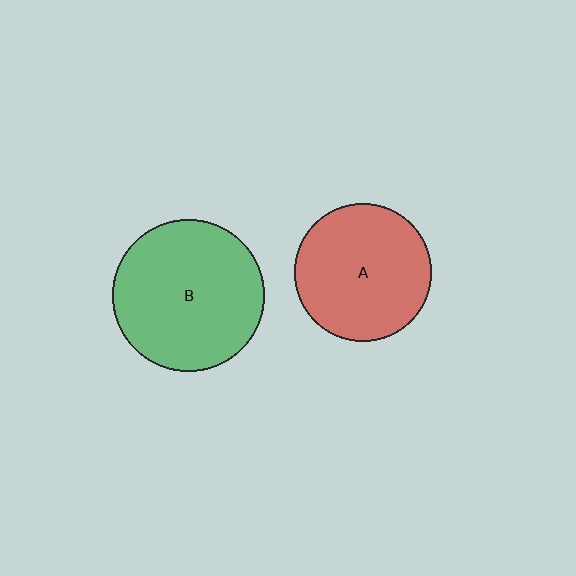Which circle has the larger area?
Circle B (green).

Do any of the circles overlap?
No, none of the circles overlap.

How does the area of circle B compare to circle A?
Approximately 1.2 times.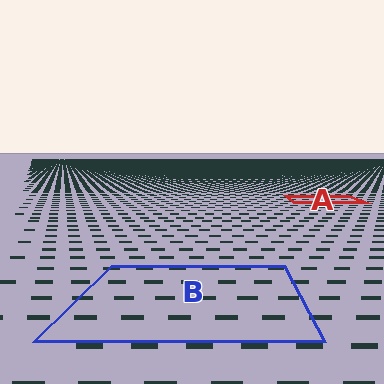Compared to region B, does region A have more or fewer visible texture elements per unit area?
Region A has more texture elements per unit area — they are packed more densely because it is farther away.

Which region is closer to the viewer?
Region B is closer. The texture elements there are larger and more spread out.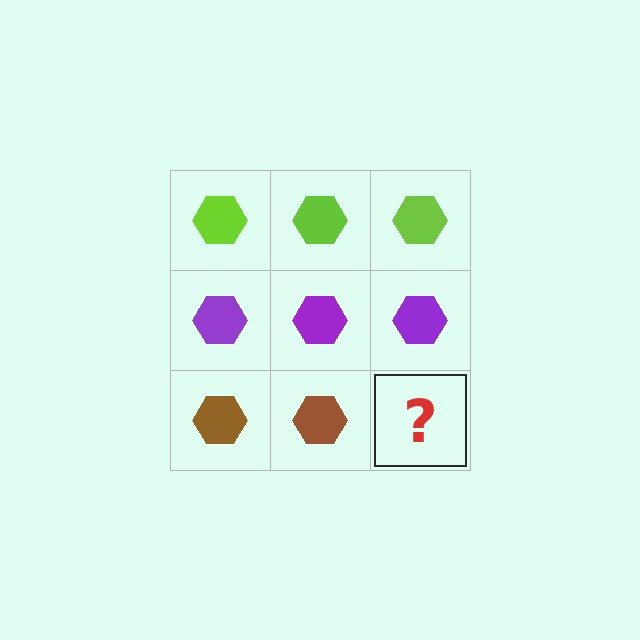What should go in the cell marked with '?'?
The missing cell should contain a brown hexagon.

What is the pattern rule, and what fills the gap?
The rule is that each row has a consistent color. The gap should be filled with a brown hexagon.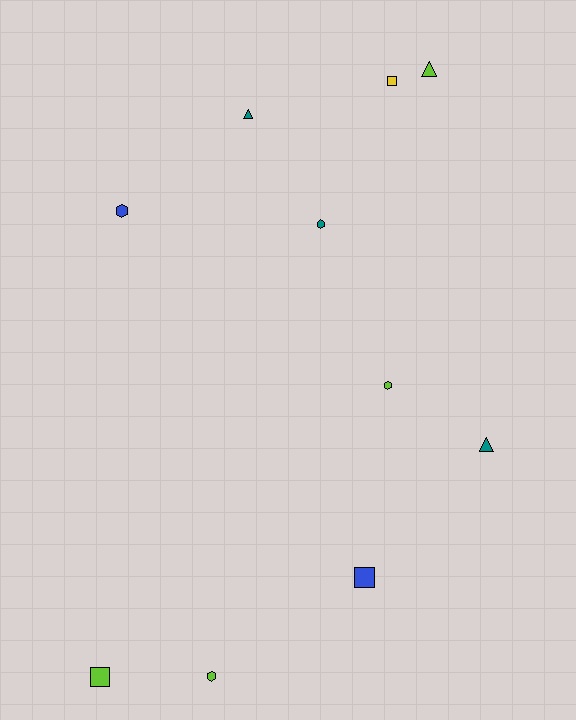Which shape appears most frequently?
Hexagon, with 4 objects.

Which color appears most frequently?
Lime, with 4 objects.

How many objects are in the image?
There are 10 objects.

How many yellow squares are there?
There is 1 yellow square.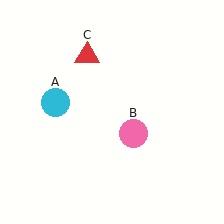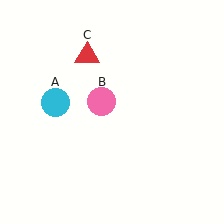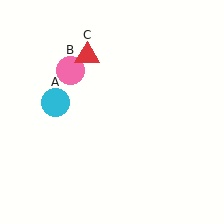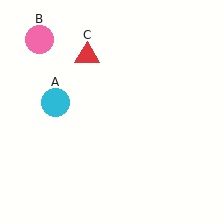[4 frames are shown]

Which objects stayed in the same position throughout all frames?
Cyan circle (object A) and red triangle (object C) remained stationary.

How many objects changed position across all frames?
1 object changed position: pink circle (object B).